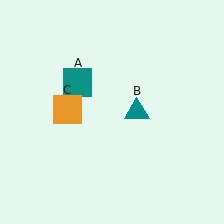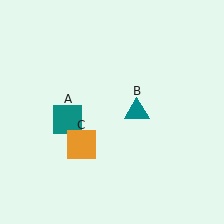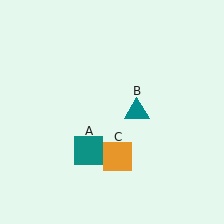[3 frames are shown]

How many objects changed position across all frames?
2 objects changed position: teal square (object A), orange square (object C).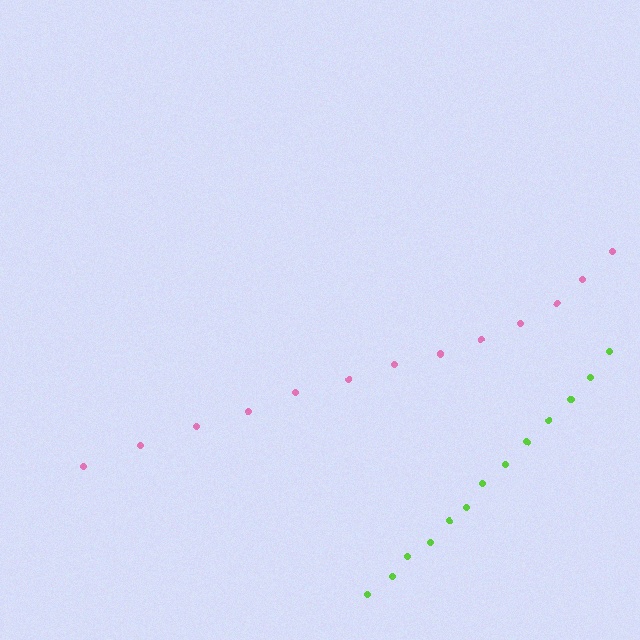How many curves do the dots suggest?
There are 2 distinct paths.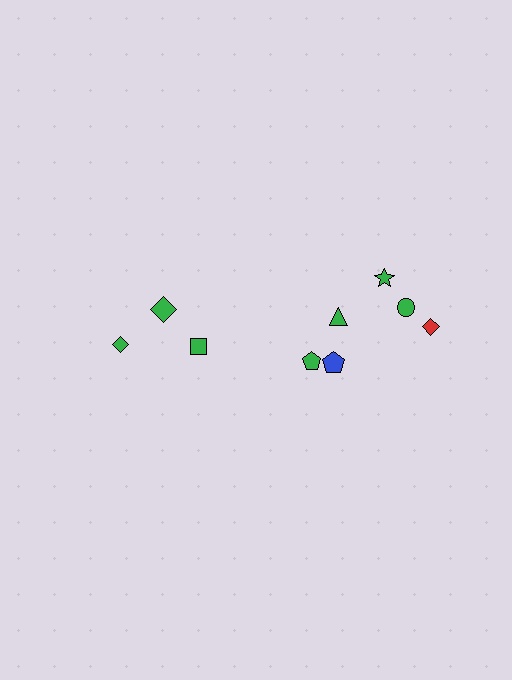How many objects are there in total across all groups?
There are 9 objects.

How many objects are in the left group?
There are 3 objects.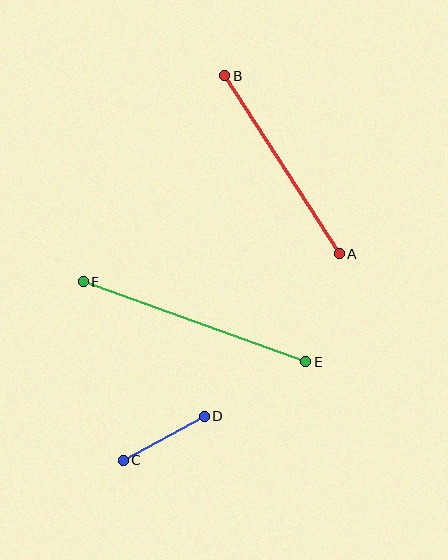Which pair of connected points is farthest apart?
Points E and F are farthest apart.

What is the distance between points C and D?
The distance is approximately 93 pixels.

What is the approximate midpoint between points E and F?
The midpoint is at approximately (195, 322) pixels.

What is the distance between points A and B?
The distance is approximately 211 pixels.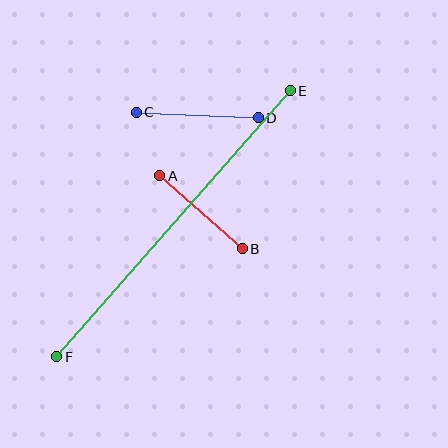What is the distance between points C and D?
The distance is approximately 122 pixels.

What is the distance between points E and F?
The distance is approximately 354 pixels.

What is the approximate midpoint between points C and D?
The midpoint is at approximately (197, 115) pixels.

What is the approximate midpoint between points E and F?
The midpoint is at approximately (174, 224) pixels.